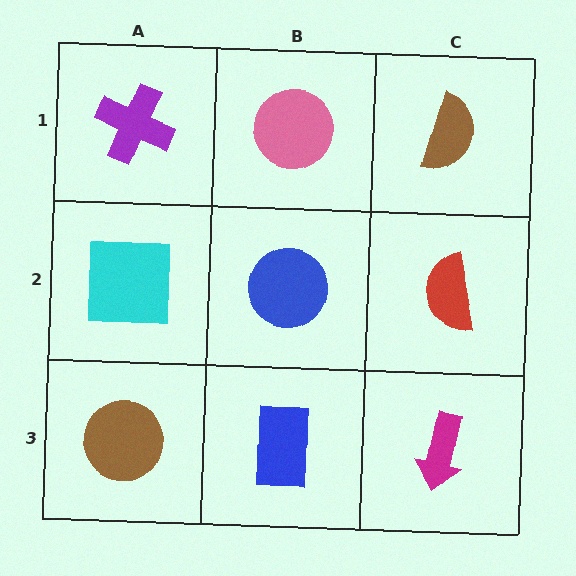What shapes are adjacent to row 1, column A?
A cyan square (row 2, column A), a pink circle (row 1, column B).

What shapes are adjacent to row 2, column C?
A brown semicircle (row 1, column C), a magenta arrow (row 3, column C), a blue circle (row 2, column B).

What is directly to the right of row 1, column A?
A pink circle.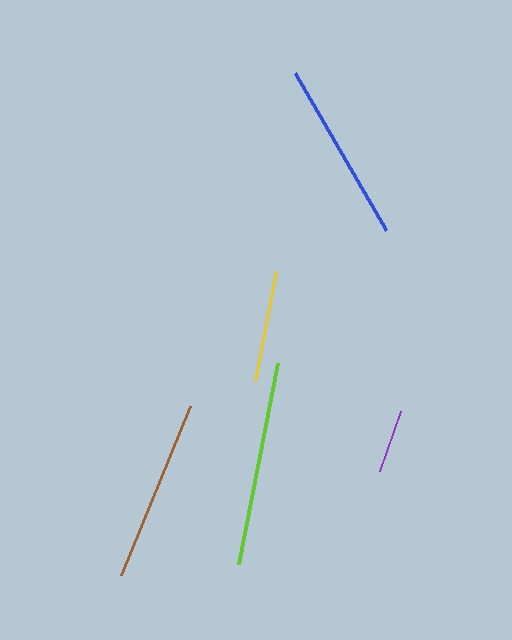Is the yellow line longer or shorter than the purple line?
The yellow line is longer than the purple line.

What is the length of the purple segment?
The purple segment is approximately 64 pixels long.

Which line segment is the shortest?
The purple line is the shortest at approximately 64 pixels.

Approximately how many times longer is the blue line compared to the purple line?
The blue line is approximately 2.9 times the length of the purple line.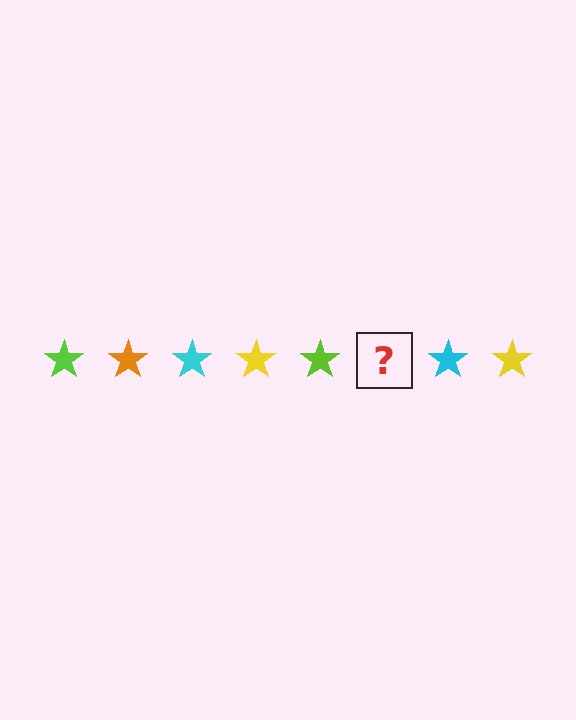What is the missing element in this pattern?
The missing element is an orange star.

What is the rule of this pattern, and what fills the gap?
The rule is that the pattern cycles through lime, orange, cyan, yellow stars. The gap should be filled with an orange star.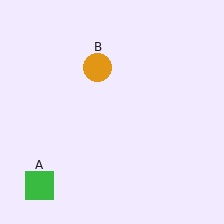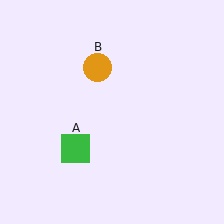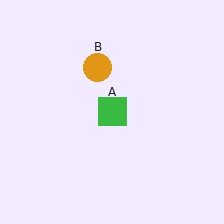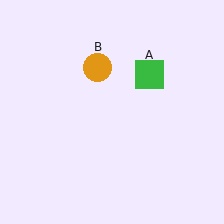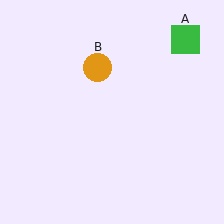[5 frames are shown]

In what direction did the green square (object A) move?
The green square (object A) moved up and to the right.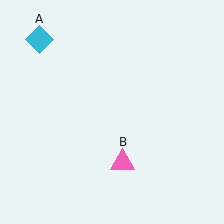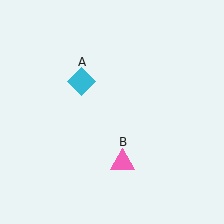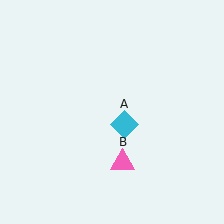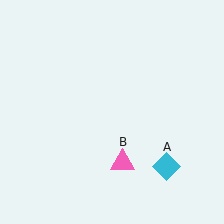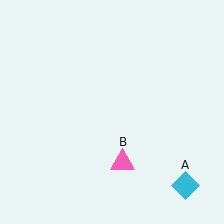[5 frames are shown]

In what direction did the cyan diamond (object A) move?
The cyan diamond (object A) moved down and to the right.